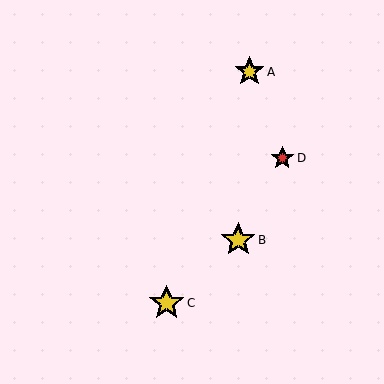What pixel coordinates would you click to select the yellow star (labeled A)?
Click at (249, 72) to select the yellow star A.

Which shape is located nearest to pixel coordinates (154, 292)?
The yellow star (labeled C) at (167, 303) is nearest to that location.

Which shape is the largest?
The yellow star (labeled C) is the largest.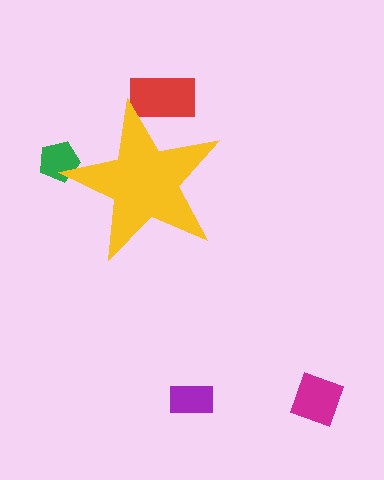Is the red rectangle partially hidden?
Yes, the red rectangle is partially hidden behind the yellow star.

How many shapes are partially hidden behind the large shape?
2 shapes are partially hidden.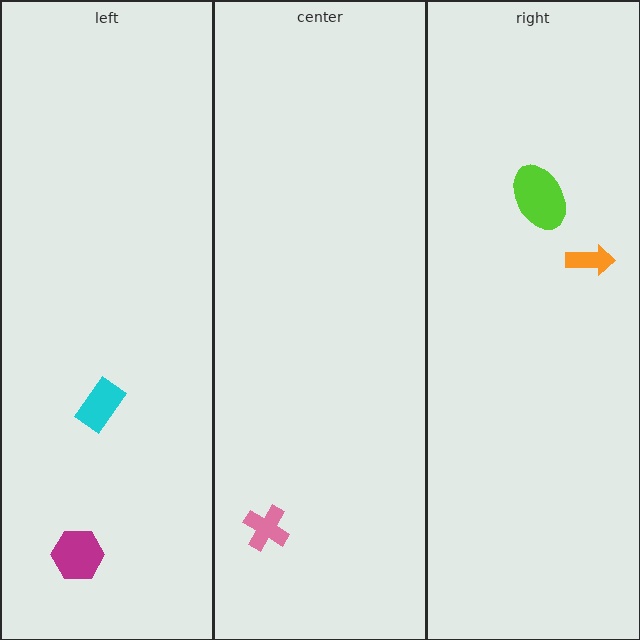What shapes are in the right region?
The orange arrow, the lime ellipse.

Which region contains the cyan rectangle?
The left region.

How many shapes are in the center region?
1.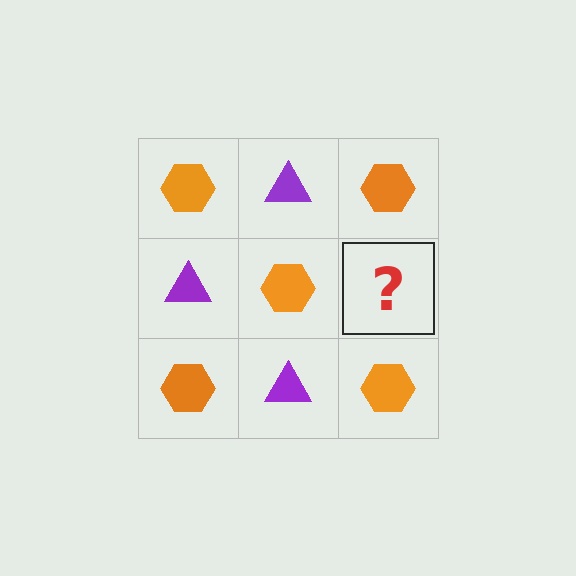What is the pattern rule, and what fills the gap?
The rule is that it alternates orange hexagon and purple triangle in a checkerboard pattern. The gap should be filled with a purple triangle.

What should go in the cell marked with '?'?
The missing cell should contain a purple triangle.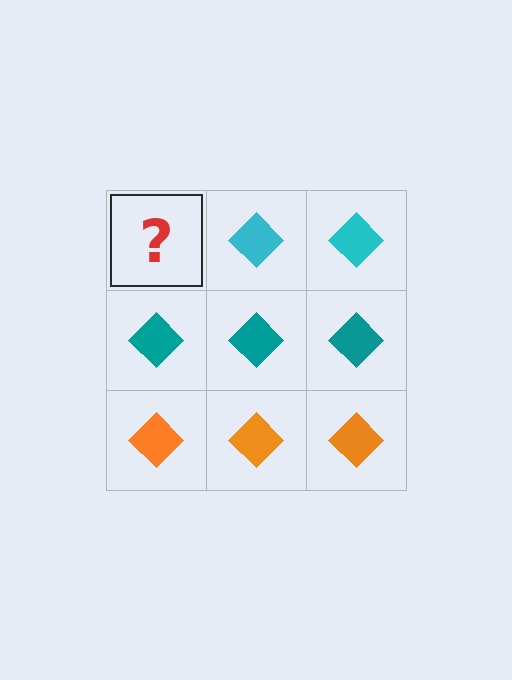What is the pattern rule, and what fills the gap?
The rule is that each row has a consistent color. The gap should be filled with a cyan diamond.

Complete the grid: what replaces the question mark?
The question mark should be replaced with a cyan diamond.